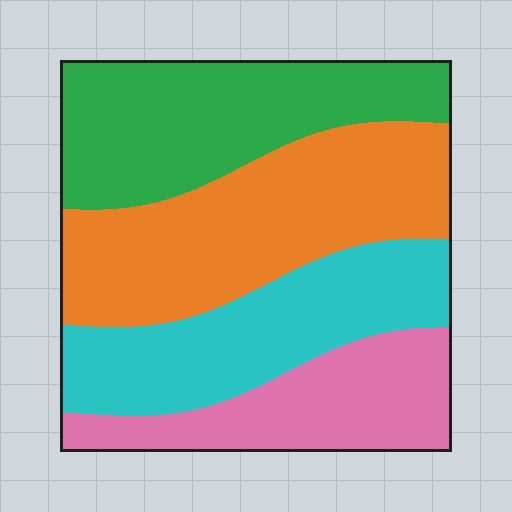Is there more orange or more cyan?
Orange.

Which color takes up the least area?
Pink, at roughly 20%.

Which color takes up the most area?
Orange, at roughly 30%.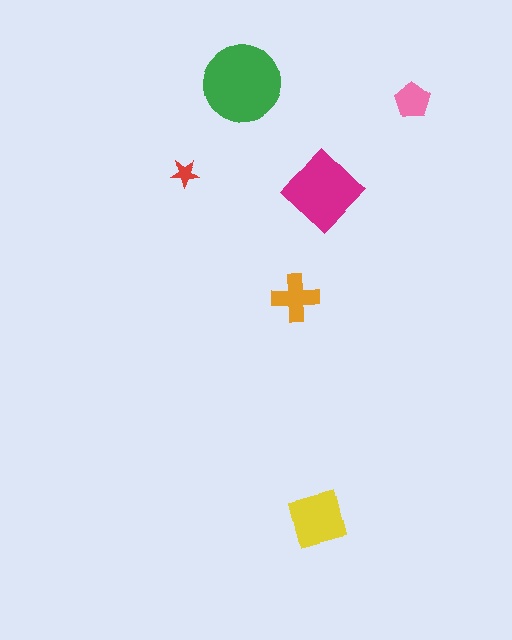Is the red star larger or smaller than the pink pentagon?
Smaller.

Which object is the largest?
The green circle.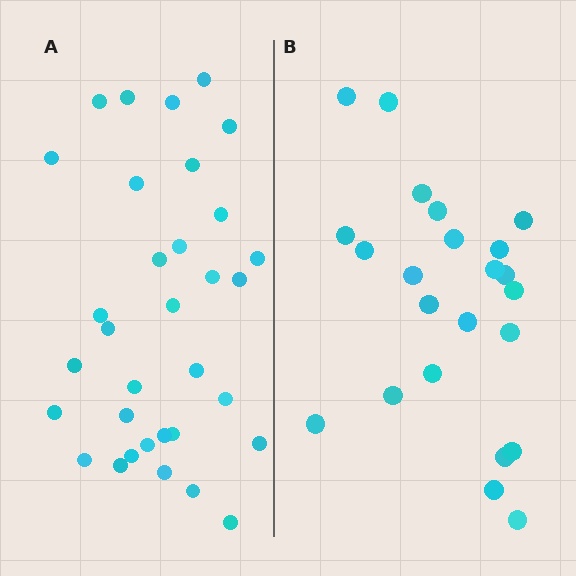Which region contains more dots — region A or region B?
Region A (the left region) has more dots.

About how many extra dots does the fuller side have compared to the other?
Region A has roughly 10 or so more dots than region B.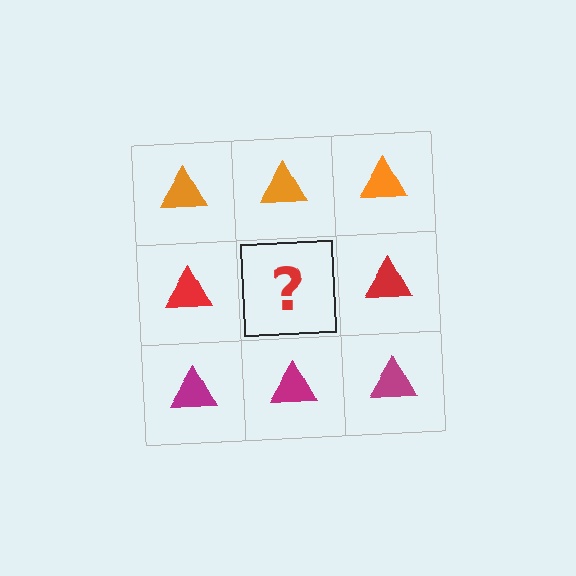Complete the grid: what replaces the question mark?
The question mark should be replaced with a red triangle.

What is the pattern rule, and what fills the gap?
The rule is that each row has a consistent color. The gap should be filled with a red triangle.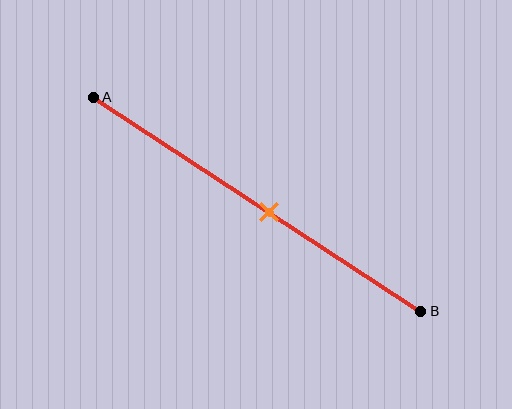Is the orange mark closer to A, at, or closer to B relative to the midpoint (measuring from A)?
The orange mark is closer to point B than the midpoint of segment AB.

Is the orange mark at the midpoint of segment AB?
No, the mark is at about 55% from A, not at the 50% midpoint.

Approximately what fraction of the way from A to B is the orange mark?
The orange mark is approximately 55% of the way from A to B.